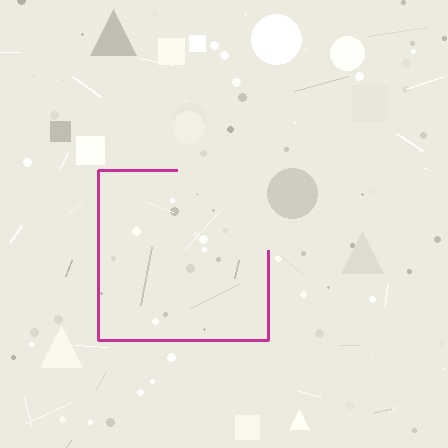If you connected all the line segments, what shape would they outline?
They would outline a square.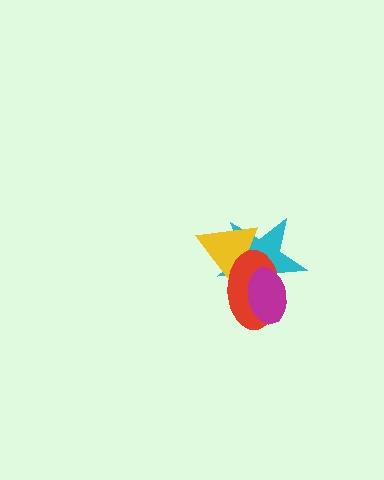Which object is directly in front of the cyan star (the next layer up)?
The yellow triangle is directly in front of the cyan star.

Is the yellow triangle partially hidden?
Yes, it is partially covered by another shape.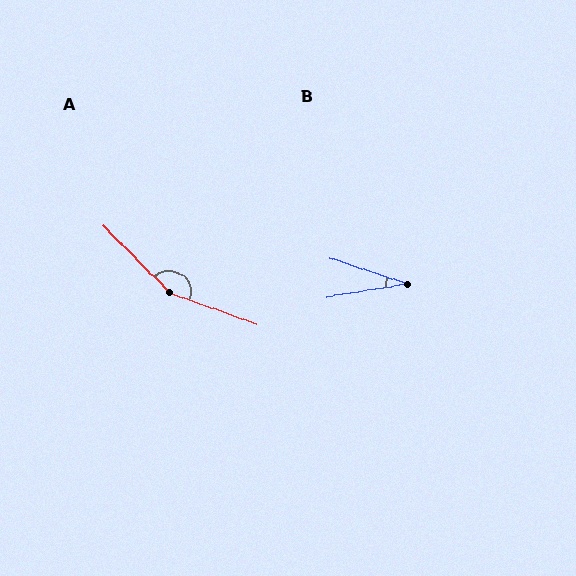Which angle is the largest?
A, at approximately 155 degrees.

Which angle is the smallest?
B, at approximately 27 degrees.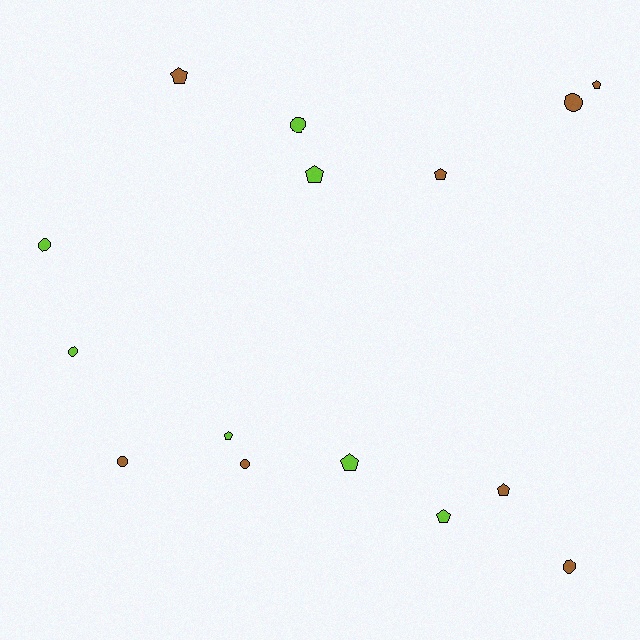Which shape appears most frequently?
Pentagon, with 8 objects.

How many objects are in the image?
There are 15 objects.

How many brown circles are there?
There are 4 brown circles.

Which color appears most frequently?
Brown, with 8 objects.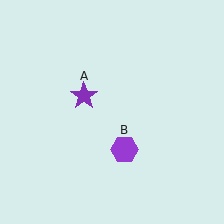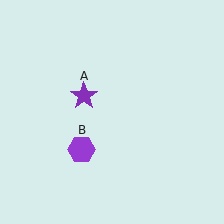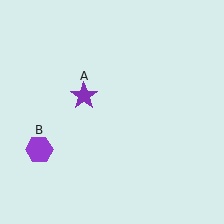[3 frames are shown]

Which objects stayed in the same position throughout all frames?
Purple star (object A) remained stationary.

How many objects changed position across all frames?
1 object changed position: purple hexagon (object B).